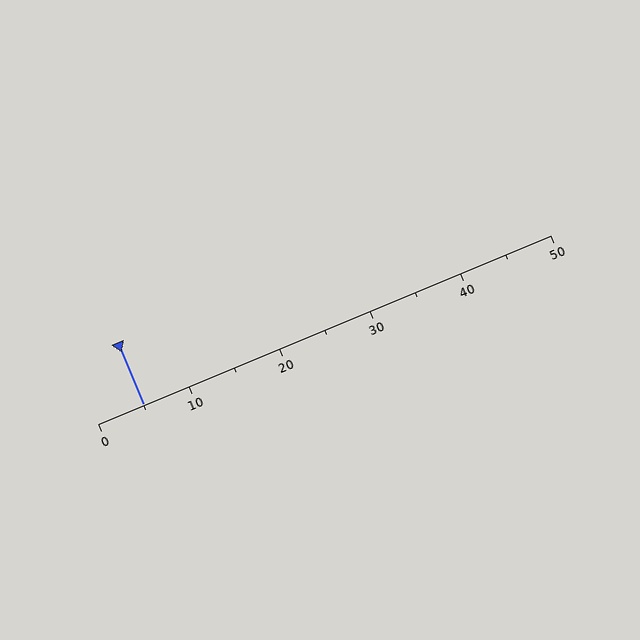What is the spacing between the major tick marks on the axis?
The major ticks are spaced 10 apart.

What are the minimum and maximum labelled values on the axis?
The axis runs from 0 to 50.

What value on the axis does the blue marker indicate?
The marker indicates approximately 5.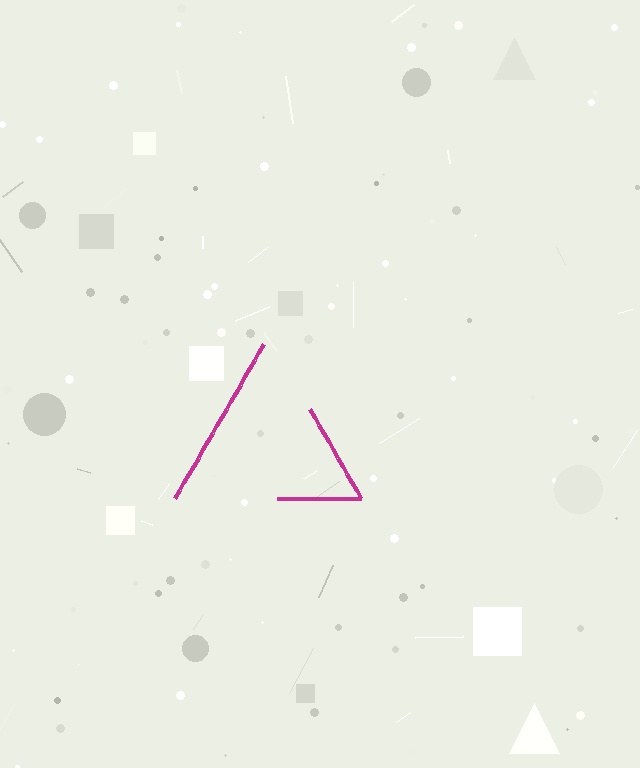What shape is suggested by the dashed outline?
The dashed outline suggests a triangle.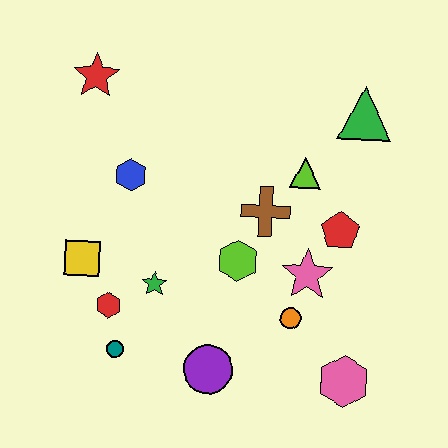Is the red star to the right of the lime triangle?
No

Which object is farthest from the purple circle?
The red star is farthest from the purple circle.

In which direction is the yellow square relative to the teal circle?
The yellow square is above the teal circle.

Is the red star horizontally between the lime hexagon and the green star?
No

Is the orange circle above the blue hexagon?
No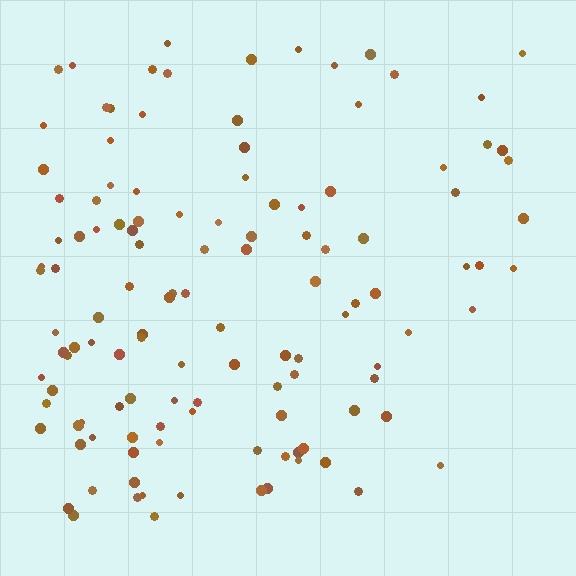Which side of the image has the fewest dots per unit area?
The right.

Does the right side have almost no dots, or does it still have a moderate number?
Still a moderate number, just noticeably fewer than the left.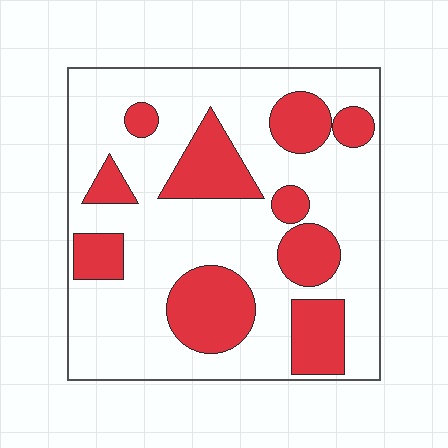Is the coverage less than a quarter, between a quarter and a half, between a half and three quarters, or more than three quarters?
Between a quarter and a half.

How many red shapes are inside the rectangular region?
10.